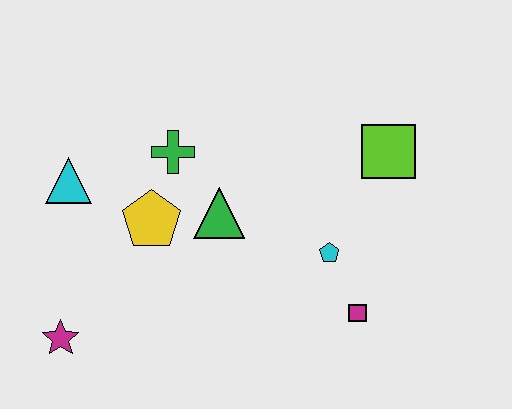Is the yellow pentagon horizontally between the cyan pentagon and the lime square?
No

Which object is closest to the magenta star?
The yellow pentagon is closest to the magenta star.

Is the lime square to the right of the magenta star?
Yes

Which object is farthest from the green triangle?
The magenta star is farthest from the green triangle.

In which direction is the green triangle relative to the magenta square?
The green triangle is to the left of the magenta square.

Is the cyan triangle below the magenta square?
No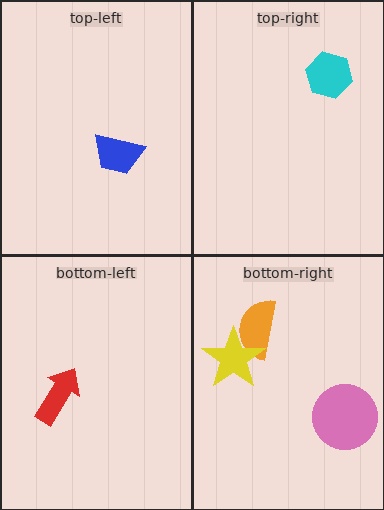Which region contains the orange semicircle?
The bottom-right region.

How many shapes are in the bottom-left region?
1.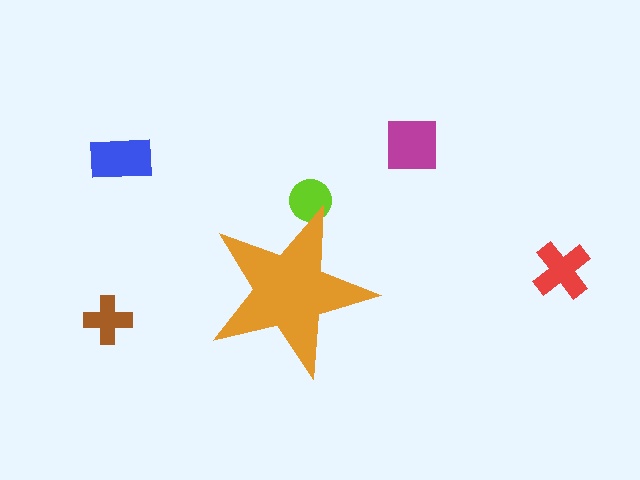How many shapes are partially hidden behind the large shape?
1 shape is partially hidden.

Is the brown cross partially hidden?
No, the brown cross is fully visible.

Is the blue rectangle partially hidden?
No, the blue rectangle is fully visible.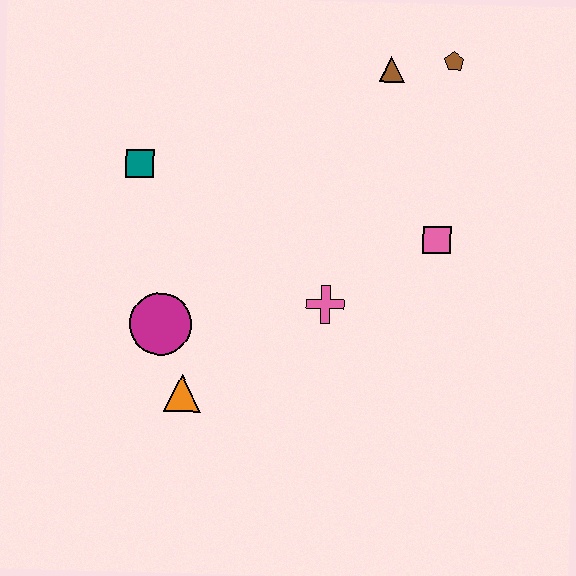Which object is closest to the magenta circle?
The orange triangle is closest to the magenta circle.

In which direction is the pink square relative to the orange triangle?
The pink square is to the right of the orange triangle.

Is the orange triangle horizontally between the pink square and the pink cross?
No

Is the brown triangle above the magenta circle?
Yes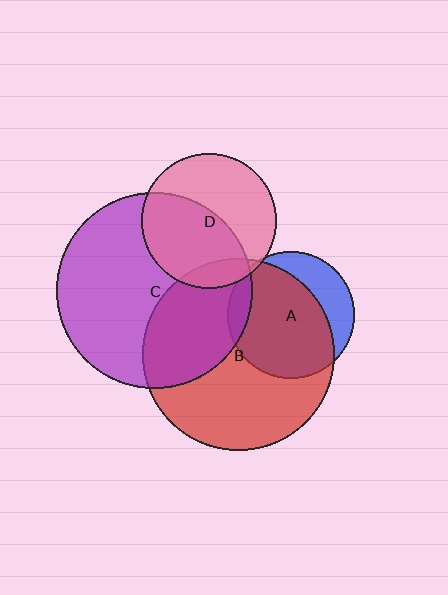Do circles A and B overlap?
Yes.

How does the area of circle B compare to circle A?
Approximately 2.3 times.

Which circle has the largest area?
Circle C (purple).